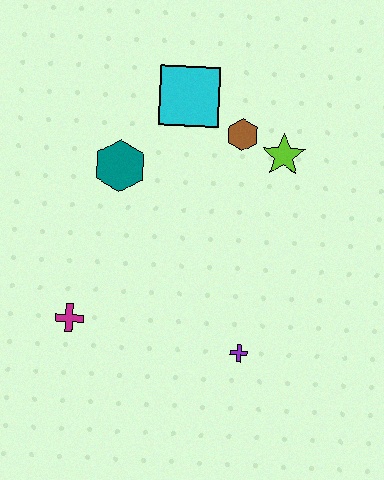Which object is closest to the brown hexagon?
The lime star is closest to the brown hexagon.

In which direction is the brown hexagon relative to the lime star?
The brown hexagon is to the left of the lime star.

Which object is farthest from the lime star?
The magenta cross is farthest from the lime star.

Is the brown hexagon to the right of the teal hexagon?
Yes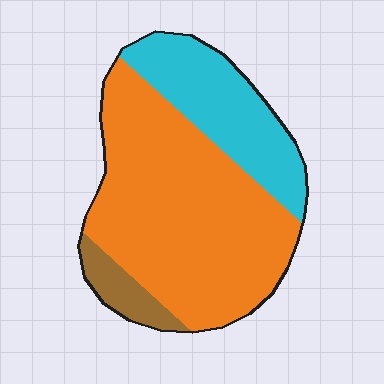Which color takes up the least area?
Brown, at roughly 10%.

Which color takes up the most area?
Orange, at roughly 65%.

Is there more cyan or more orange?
Orange.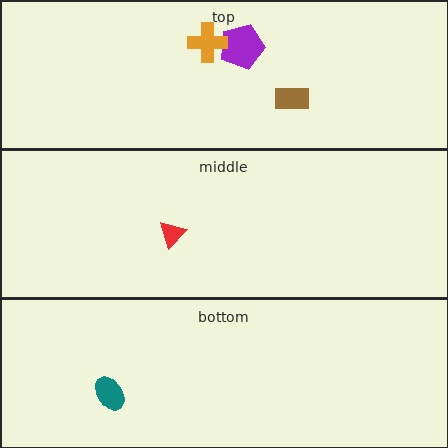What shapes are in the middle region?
The red triangle.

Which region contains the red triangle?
The middle region.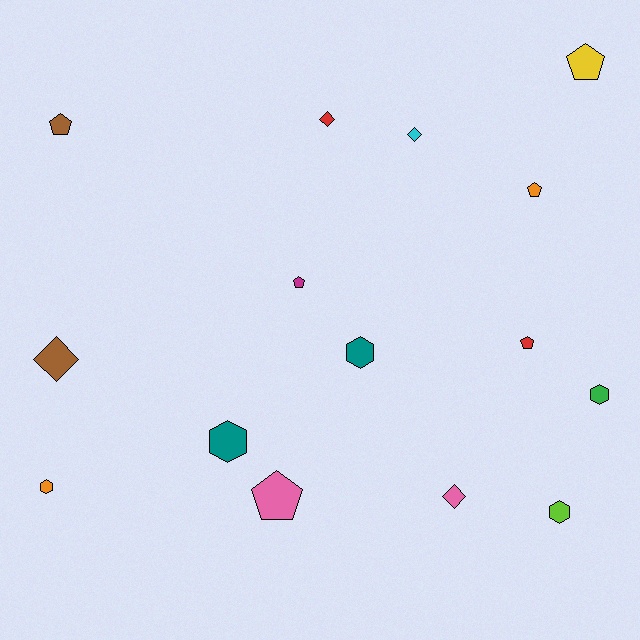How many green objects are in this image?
There is 1 green object.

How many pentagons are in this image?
There are 6 pentagons.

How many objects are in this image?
There are 15 objects.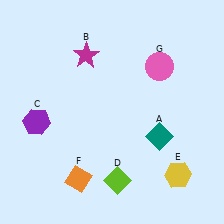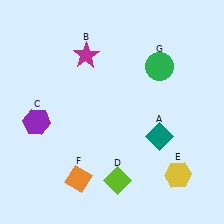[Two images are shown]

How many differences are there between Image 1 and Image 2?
There is 1 difference between the two images.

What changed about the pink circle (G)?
In Image 1, G is pink. In Image 2, it changed to green.